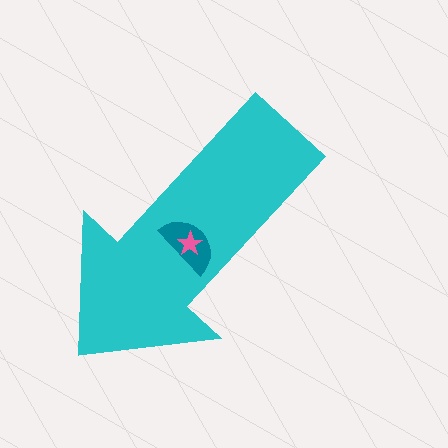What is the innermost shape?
The pink star.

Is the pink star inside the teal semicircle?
Yes.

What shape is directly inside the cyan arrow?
The teal semicircle.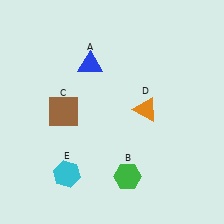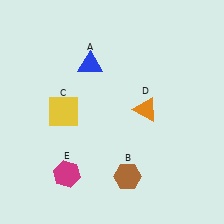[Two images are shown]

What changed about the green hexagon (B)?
In Image 1, B is green. In Image 2, it changed to brown.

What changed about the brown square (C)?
In Image 1, C is brown. In Image 2, it changed to yellow.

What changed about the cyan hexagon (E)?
In Image 1, E is cyan. In Image 2, it changed to magenta.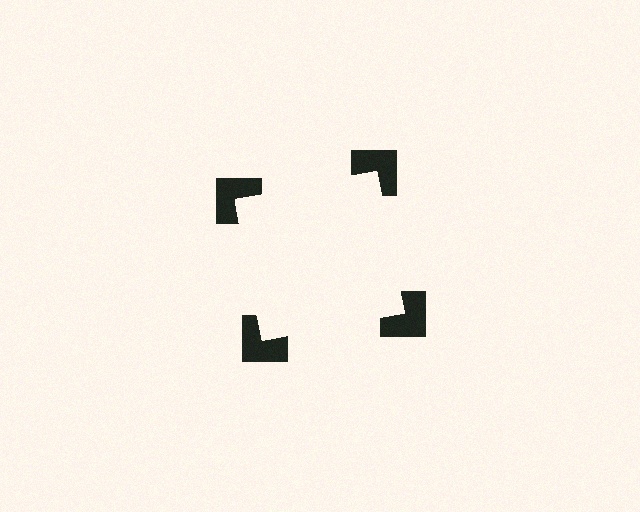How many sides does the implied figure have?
4 sides.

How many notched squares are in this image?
There are 4 — one at each vertex of the illusory square.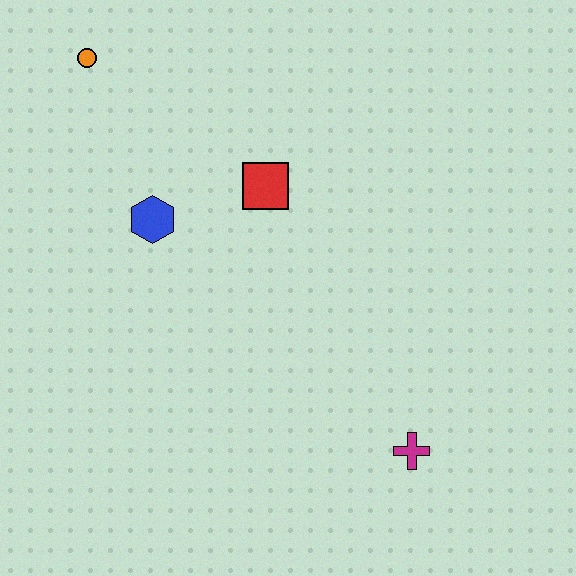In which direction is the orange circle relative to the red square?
The orange circle is to the left of the red square.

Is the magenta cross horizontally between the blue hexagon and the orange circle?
No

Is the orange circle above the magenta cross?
Yes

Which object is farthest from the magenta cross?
The orange circle is farthest from the magenta cross.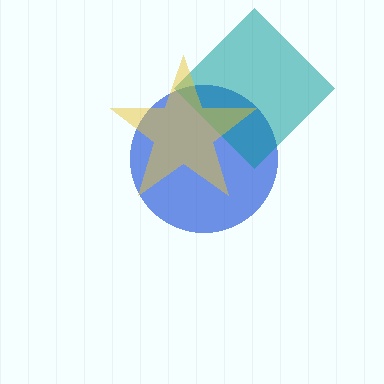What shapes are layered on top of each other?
The layered shapes are: a blue circle, a teal diamond, a yellow star.